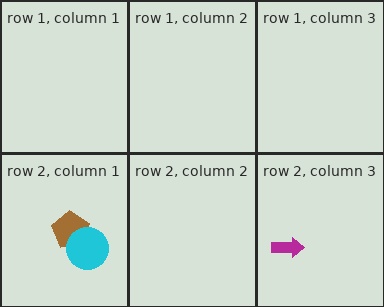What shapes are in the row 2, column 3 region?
The magenta arrow.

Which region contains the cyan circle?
The row 2, column 1 region.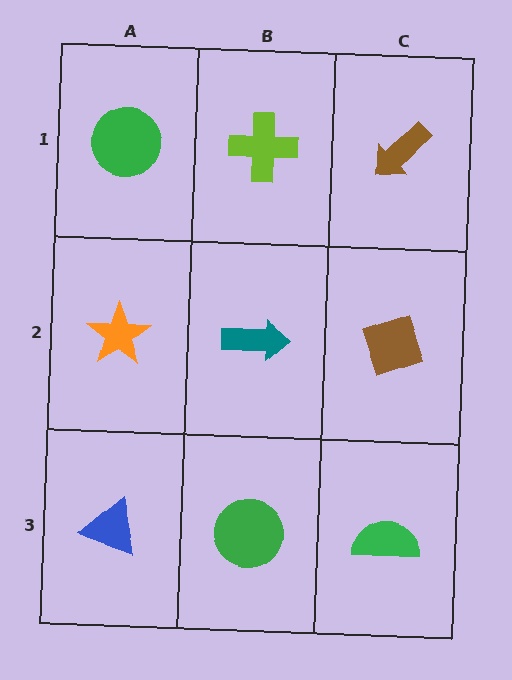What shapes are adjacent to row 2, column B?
A lime cross (row 1, column B), a green circle (row 3, column B), an orange star (row 2, column A), a brown diamond (row 2, column C).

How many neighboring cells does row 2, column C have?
3.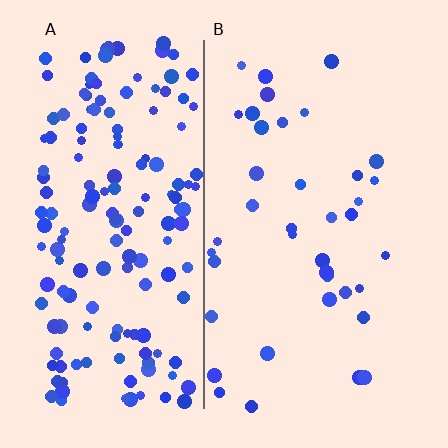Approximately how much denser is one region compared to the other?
Approximately 4.2× — region A over region B.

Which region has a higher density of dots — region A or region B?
A (the left).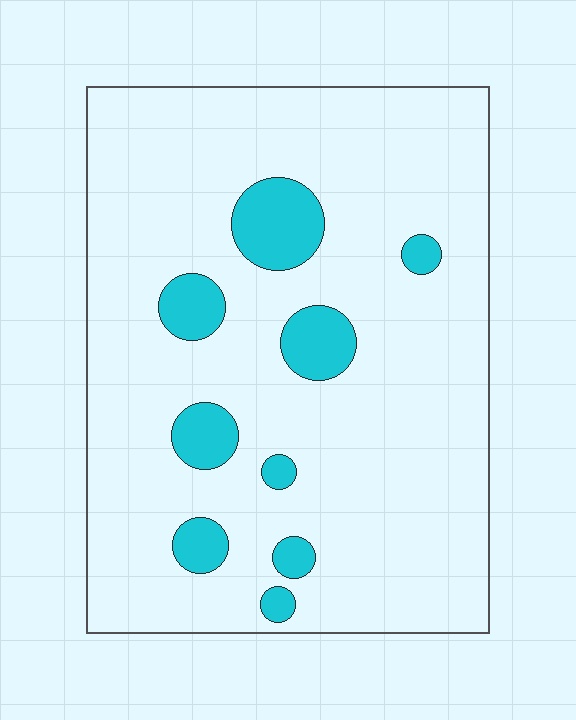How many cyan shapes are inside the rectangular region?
9.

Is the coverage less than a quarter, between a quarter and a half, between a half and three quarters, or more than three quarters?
Less than a quarter.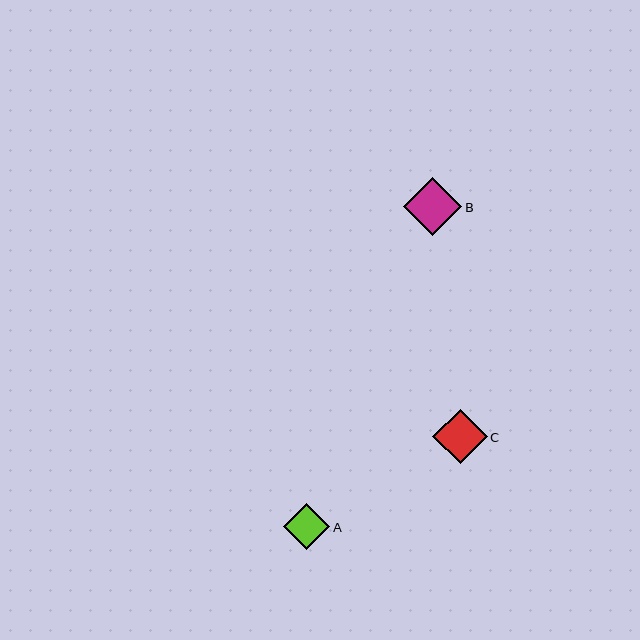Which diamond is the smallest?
Diamond A is the smallest with a size of approximately 46 pixels.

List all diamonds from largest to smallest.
From largest to smallest: B, C, A.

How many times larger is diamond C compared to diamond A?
Diamond C is approximately 1.2 times the size of diamond A.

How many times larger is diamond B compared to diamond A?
Diamond B is approximately 1.3 times the size of diamond A.